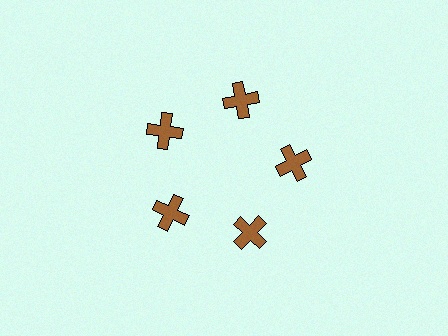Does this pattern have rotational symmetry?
Yes, this pattern has 5-fold rotational symmetry. It looks the same after rotating 72 degrees around the center.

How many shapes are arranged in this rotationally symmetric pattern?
There are 5 shapes, arranged in 5 groups of 1.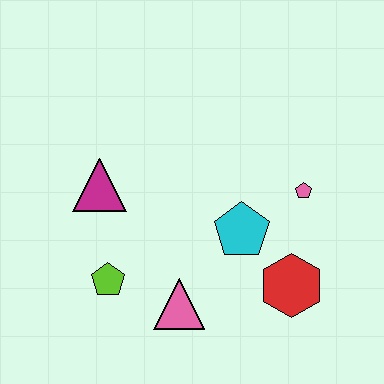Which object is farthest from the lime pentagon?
The pink pentagon is farthest from the lime pentagon.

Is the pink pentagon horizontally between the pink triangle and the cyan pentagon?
No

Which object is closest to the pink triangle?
The lime pentagon is closest to the pink triangle.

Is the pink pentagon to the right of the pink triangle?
Yes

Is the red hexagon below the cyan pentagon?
Yes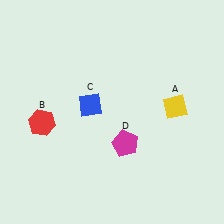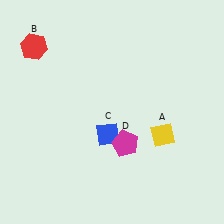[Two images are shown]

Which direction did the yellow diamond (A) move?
The yellow diamond (A) moved down.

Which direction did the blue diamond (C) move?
The blue diamond (C) moved down.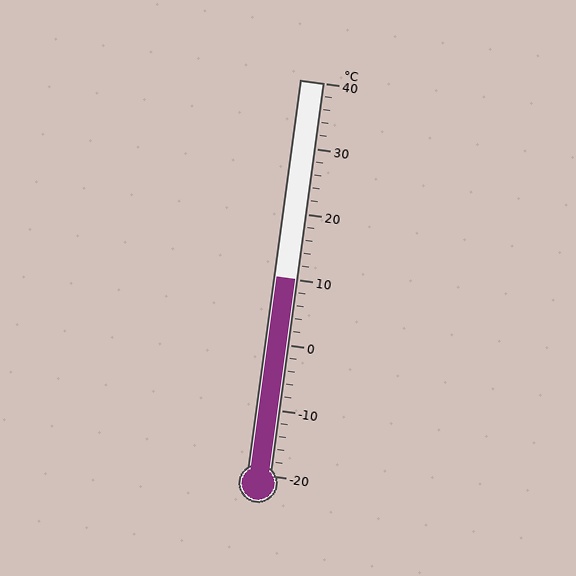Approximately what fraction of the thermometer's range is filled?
The thermometer is filled to approximately 50% of its range.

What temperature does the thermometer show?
The thermometer shows approximately 10°C.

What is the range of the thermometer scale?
The thermometer scale ranges from -20°C to 40°C.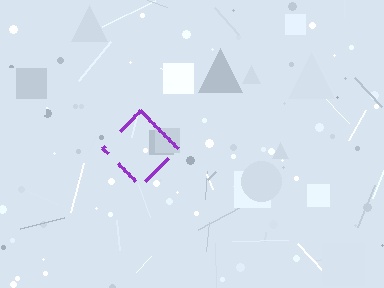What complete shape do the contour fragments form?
The contour fragments form a diamond.